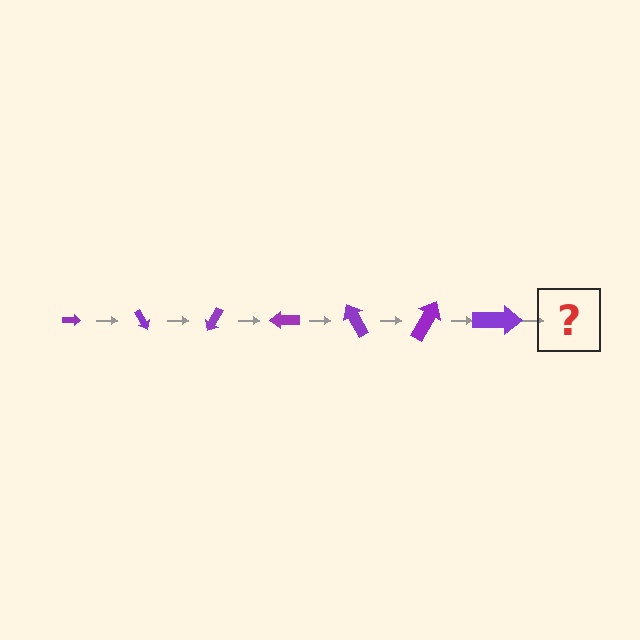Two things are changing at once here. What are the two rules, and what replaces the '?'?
The two rules are that the arrow grows larger each step and it rotates 60 degrees each step. The '?' should be an arrow, larger than the previous one and rotated 420 degrees from the start.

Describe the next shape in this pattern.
It should be an arrow, larger than the previous one and rotated 420 degrees from the start.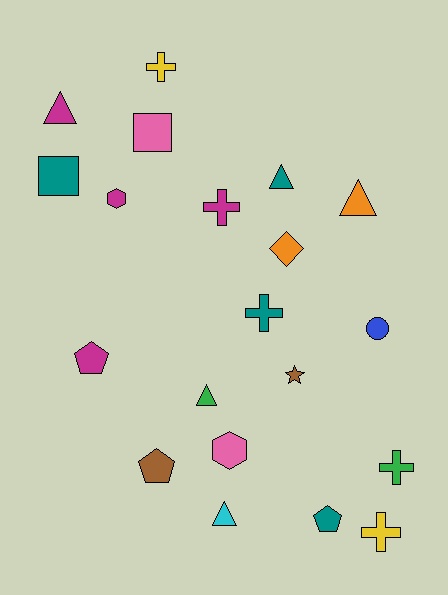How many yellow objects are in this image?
There are 2 yellow objects.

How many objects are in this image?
There are 20 objects.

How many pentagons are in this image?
There are 3 pentagons.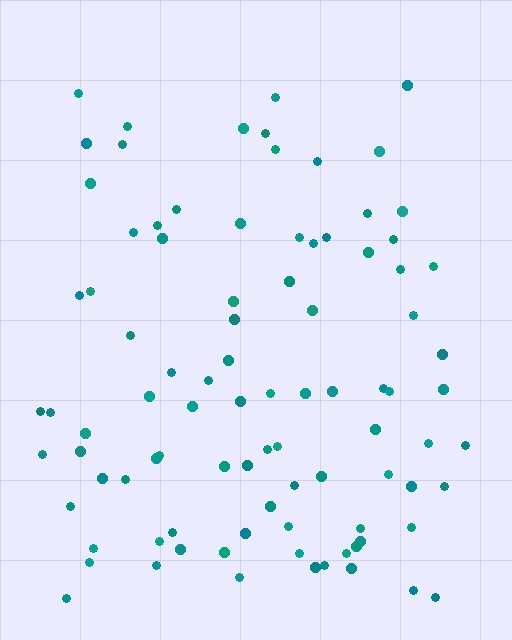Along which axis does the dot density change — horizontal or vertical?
Vertical.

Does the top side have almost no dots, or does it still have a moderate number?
Still a moderate number, just noticeably fewer than the bottom.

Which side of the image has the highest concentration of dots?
The bottom.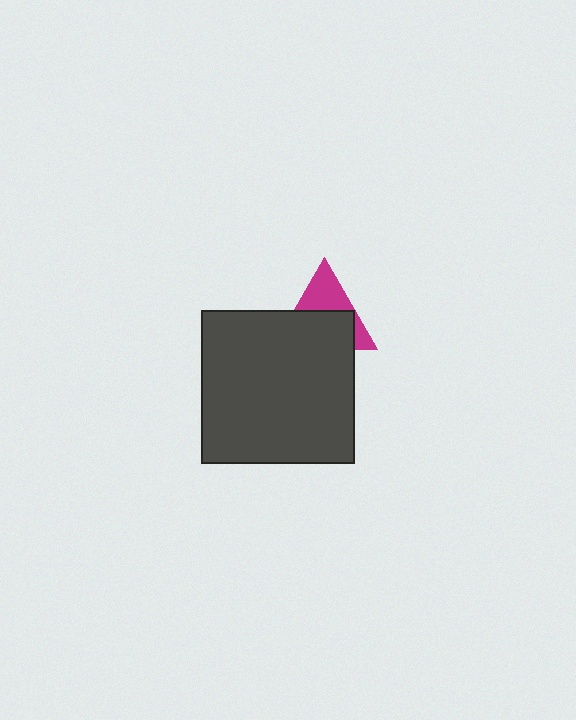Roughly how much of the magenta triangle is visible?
A small part of it is visible (roughly 41%).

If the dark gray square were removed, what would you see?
You would see the complete magenta triangle.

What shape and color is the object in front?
The object in front is a dark gray square.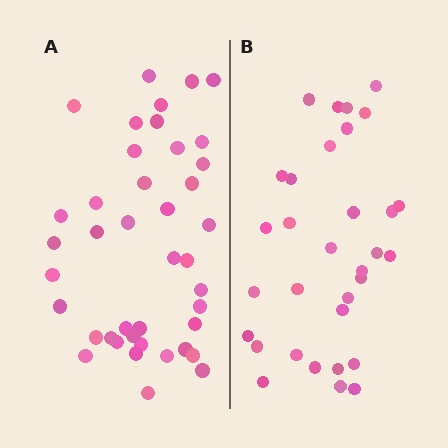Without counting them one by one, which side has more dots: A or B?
Region A (the left region) has more dots.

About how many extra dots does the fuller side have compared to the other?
Region A has roughly 8 or so more dots than region B.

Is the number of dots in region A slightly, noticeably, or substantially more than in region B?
Region A has noticeably more, but not dramatically so. The ratio is roughly 1.3 to 1.